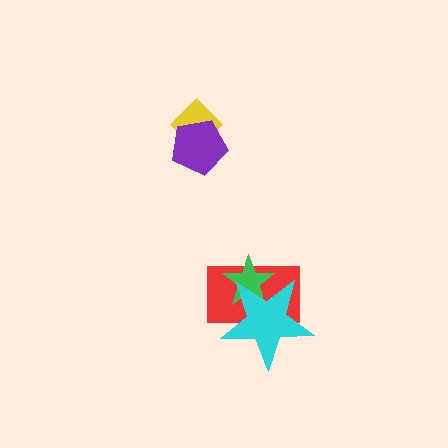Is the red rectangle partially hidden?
Yes, it is partially covered by another shape.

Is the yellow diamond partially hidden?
Yes, it is partially covered by another shape.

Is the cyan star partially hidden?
No, no other shape covers it.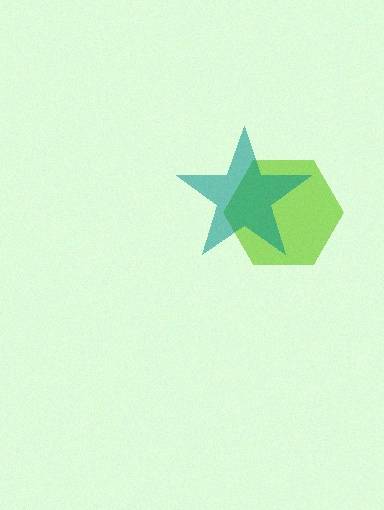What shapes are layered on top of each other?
The layered shapes are: a lime hexagon, a teal star.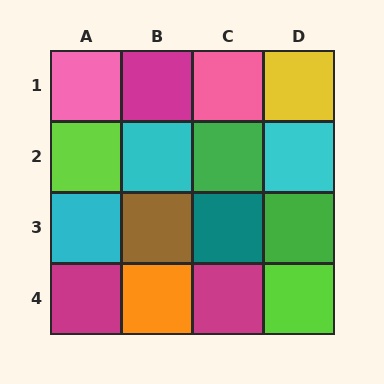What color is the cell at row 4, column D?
Lime.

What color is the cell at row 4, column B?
Orange.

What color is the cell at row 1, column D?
Yellow.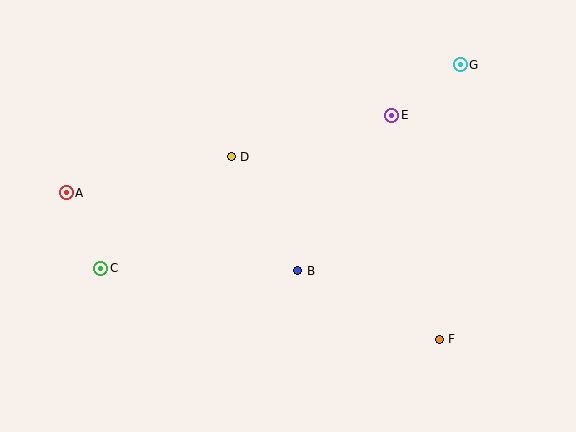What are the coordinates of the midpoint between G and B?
The midpoint between G and B is at (379, 168).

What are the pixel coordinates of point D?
Point D is at (231, 157).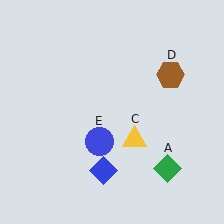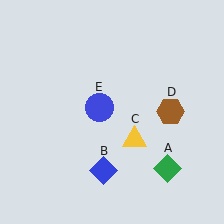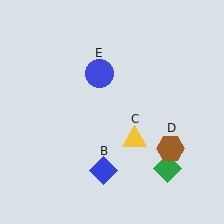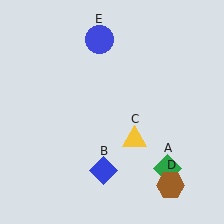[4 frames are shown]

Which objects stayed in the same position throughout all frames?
Green diamond (object A) and blue diamond (object B) and yellow triangle (object C) remained stationary.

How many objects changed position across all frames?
2 objects changed position: brown hexagon (object D), blue circle (object E).